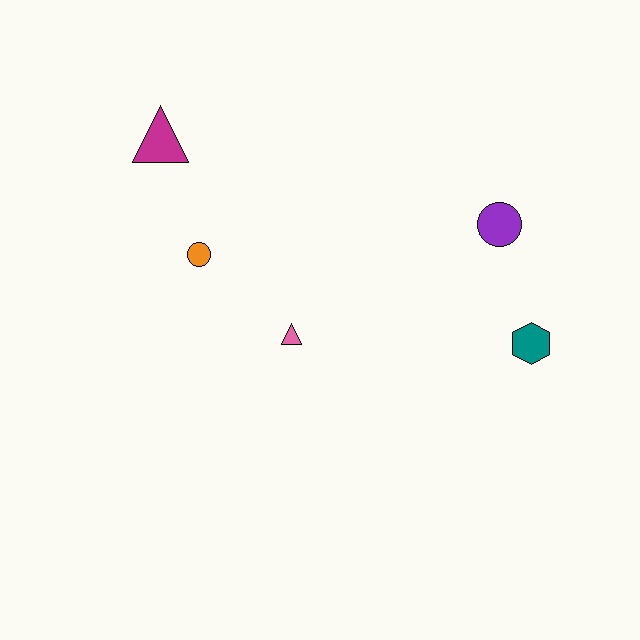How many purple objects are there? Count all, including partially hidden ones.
There is 1 purple object.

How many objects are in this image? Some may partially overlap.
There are 5 objects.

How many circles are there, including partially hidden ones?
There are 2 circles.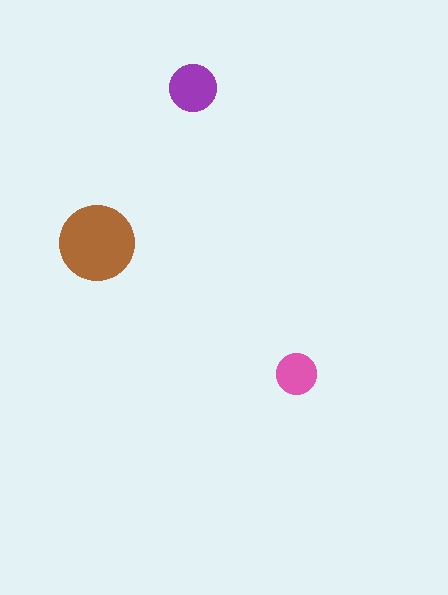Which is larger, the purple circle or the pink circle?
The purple one.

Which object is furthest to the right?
The pink circle is rightmost.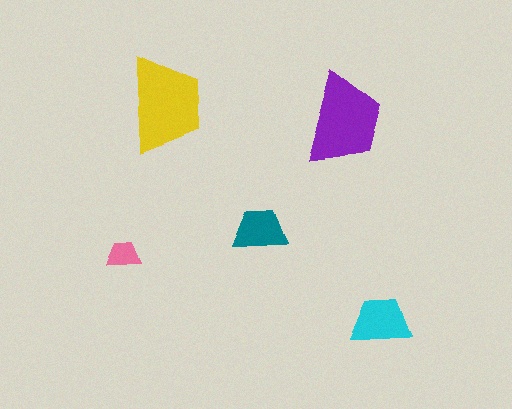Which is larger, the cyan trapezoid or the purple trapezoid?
The purple one.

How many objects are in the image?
There are 5 objects in the image.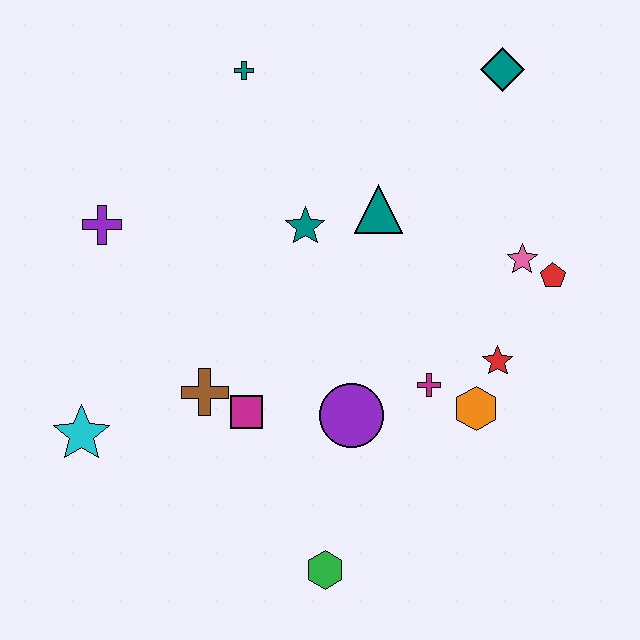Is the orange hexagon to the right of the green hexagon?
Yes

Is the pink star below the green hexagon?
No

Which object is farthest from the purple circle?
The teal diamond is farthest from the purple circle.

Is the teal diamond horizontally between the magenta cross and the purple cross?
No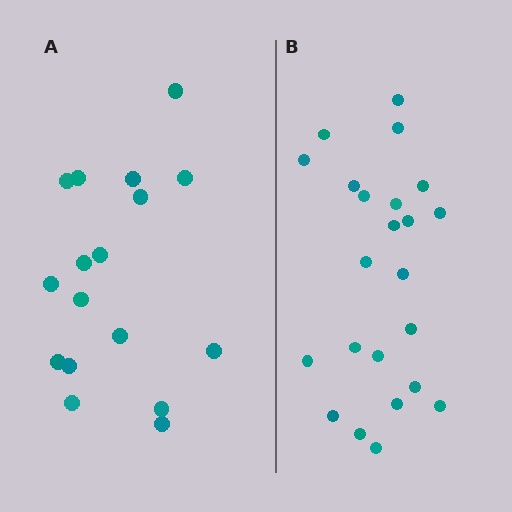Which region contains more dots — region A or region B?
Region B (the right region) has more dots.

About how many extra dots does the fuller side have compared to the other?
Region B has about 6 more dots than region A.